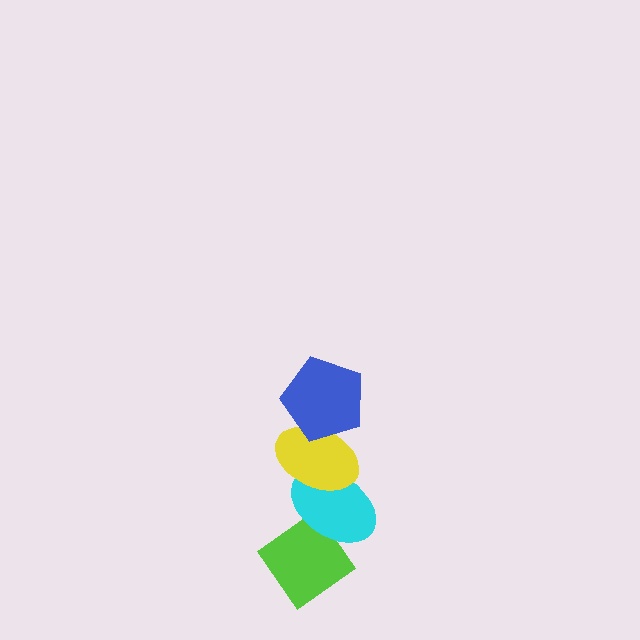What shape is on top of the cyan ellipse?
The yellow ellipse is on top of the cyan ellipse.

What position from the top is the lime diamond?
The lime diamond is 4th from the top.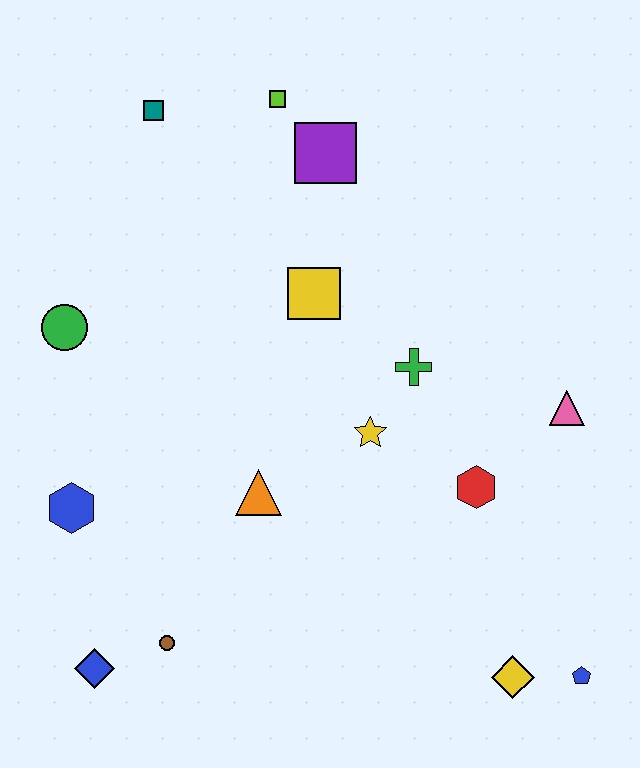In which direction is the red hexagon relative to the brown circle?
The red hexagon is to the right of the brown circle.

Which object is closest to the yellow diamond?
The blue pentagon is closest to the yellow diamond.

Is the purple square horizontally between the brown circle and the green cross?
Yes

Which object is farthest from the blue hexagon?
The blue pentagon is farthest from the blue hexagon.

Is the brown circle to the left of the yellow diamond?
Yes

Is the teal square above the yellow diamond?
Yes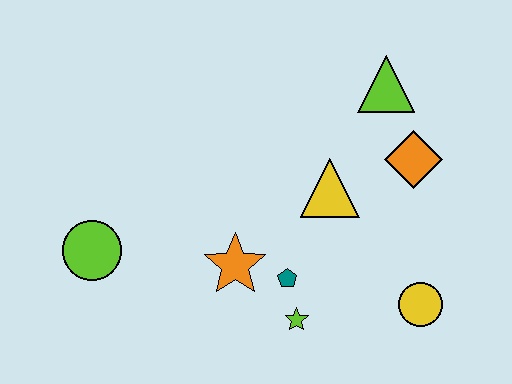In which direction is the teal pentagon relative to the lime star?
The teal pentagon is above the lime star.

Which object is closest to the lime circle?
The orange star is closest to the lime circle.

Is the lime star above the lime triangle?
No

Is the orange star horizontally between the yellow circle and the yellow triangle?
No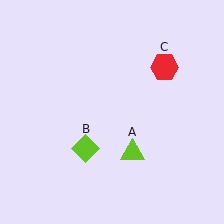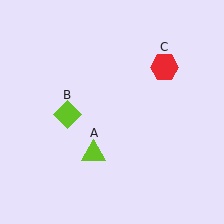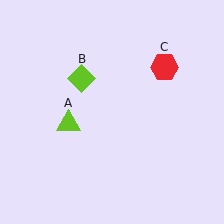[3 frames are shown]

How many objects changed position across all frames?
2 objects changed position: lime triangle (object A), lime diamond (object B).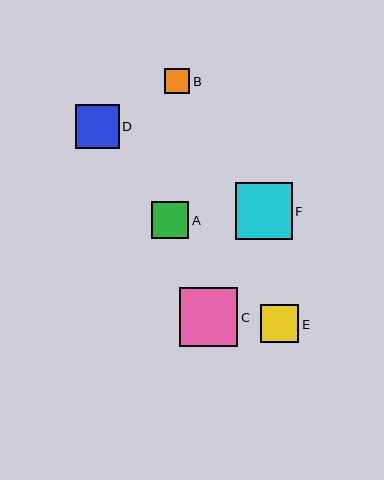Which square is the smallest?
Square B is the smallest with a size of approximately 26 pixels.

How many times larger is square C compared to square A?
Square C is approximately 1.6 times the size of square A.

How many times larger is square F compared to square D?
Square F is approximately 1.3 times the size of square D.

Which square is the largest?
Square C is the largest with a size of approximately 59 pixels.